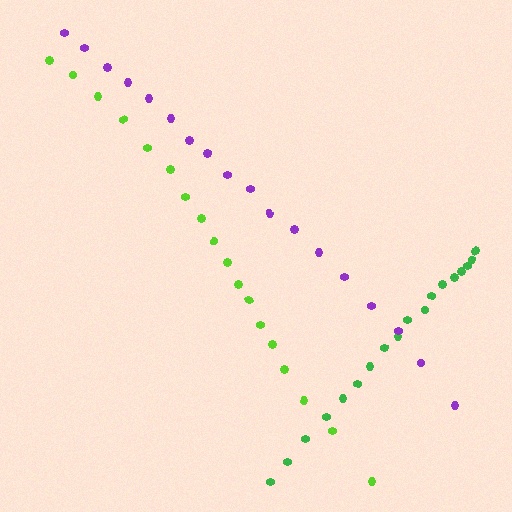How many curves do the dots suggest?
There are 3 distinct paths.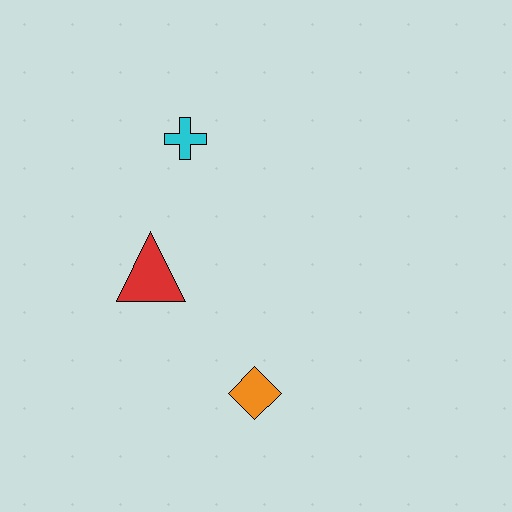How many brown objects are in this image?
There are no brown objects.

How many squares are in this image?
There are no squares.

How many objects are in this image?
There are 3 objects.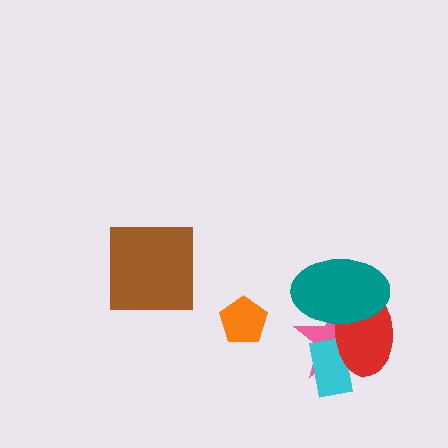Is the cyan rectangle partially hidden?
Yes, it is partially covered by another shape.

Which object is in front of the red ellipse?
The teal ellipse is in front of the red ellipse.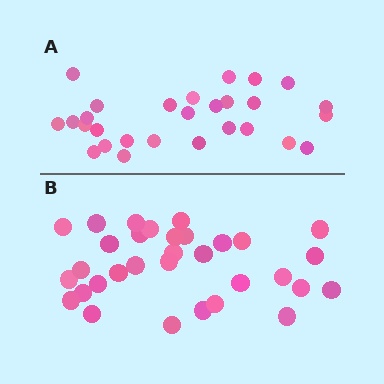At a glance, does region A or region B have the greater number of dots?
Region B (the bottom region) has more dots.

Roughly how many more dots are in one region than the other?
Region B has about 4 more dots than region A.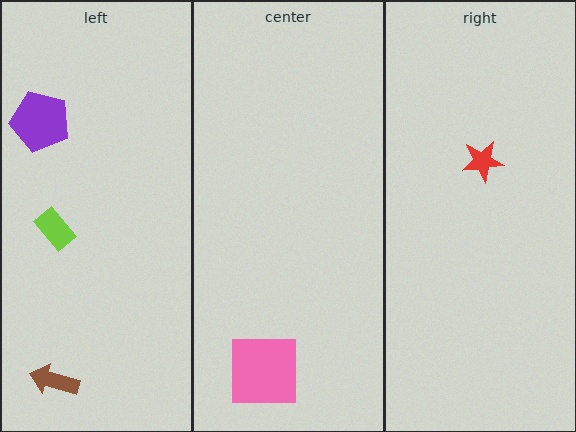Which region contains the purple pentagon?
The left region.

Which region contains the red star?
The right region.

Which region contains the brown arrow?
The left region.